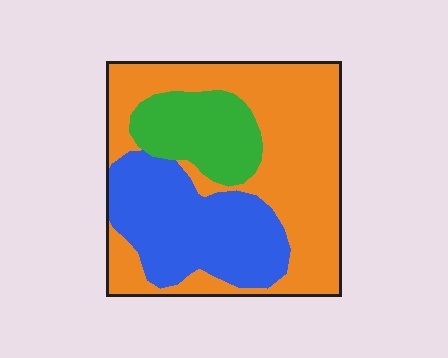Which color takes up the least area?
Green, at roughly 15%.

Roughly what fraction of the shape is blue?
Blue takes up about one third (1/3) of the shape.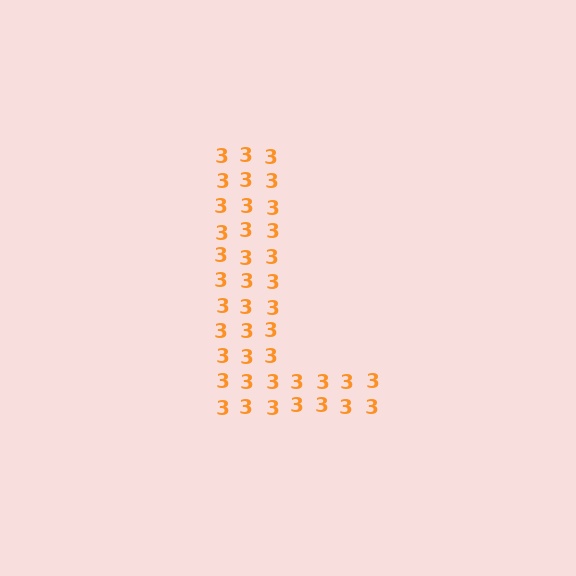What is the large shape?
The large shape is the letter L.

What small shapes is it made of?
It is made of small digit 3's.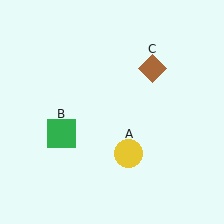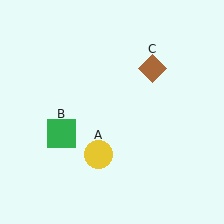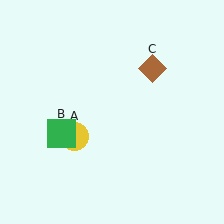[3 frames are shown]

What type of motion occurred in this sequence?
The yellow circle (object A) rotated clockwise around the center of the scene.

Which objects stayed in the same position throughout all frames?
Green square (object B) and brown diamond (object C) remained stationary.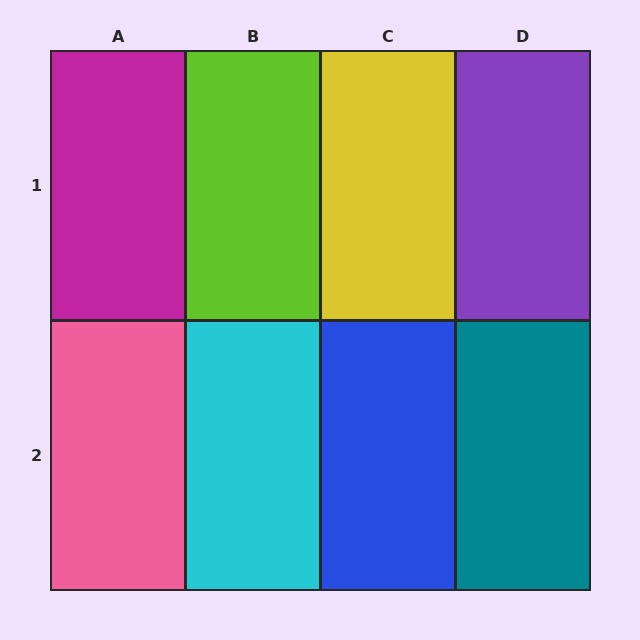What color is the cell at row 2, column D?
Teal.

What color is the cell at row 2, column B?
Cyan.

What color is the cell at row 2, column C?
Blue.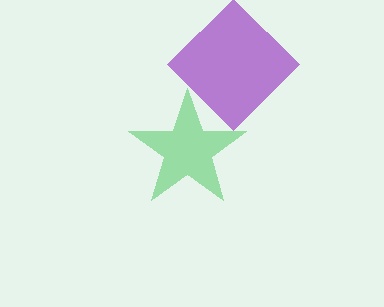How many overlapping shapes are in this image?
There are 2 overlapping shapes in the image.